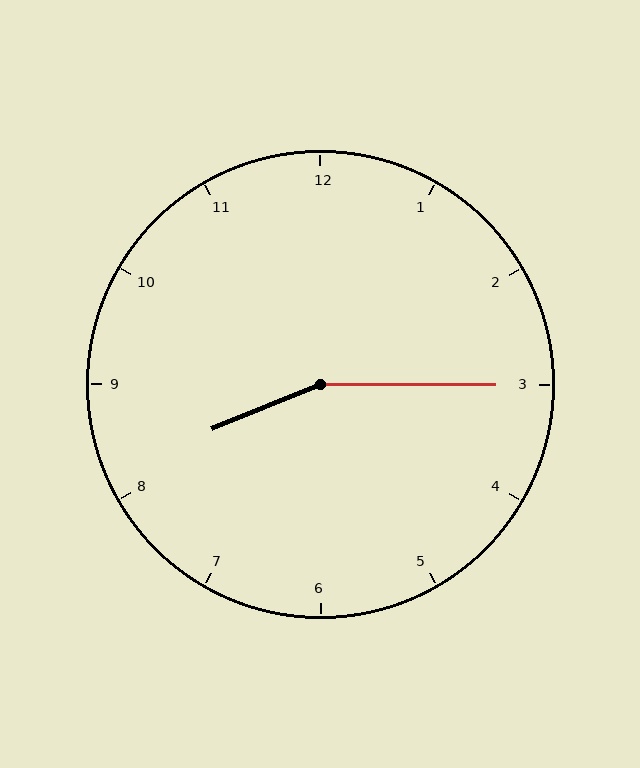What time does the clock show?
8:15.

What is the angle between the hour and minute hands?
Approximately 158 degrees.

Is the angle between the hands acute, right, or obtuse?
It is obtuse.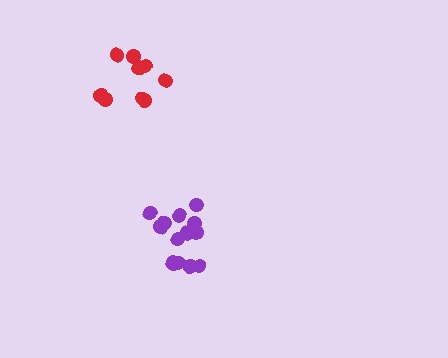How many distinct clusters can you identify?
There are 2 distinct clusters.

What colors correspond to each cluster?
The clusters are colored: purple, red.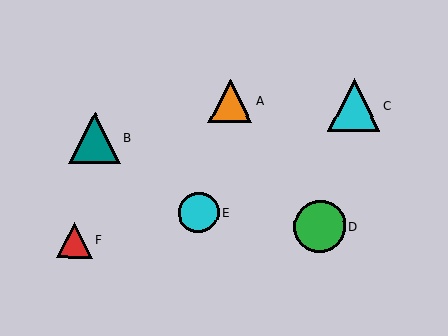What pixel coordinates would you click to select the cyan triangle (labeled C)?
Click at (354, 105) to select the cyan triangle C.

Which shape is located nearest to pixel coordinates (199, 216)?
The cyan circle (labeled E) at (199, 212) is nearest to that location.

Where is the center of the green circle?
The center of the green circle is at (320, 227).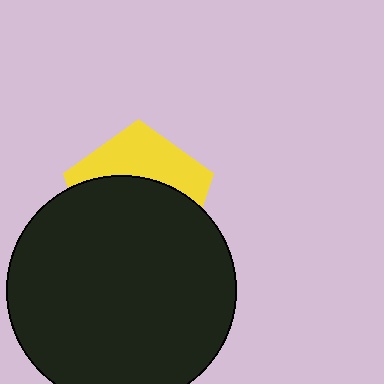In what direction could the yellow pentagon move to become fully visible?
The yellow pentagon could move up. That would shift it out from behind the black circle entirely.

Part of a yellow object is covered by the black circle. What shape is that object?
It is a pentagon.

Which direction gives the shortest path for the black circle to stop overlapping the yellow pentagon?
Moving down gives the shortest separation.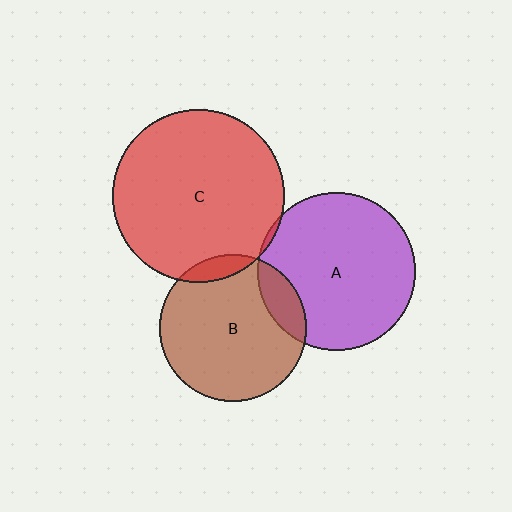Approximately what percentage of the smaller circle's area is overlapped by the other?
Approximately 5%.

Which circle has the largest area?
Circle C (red).